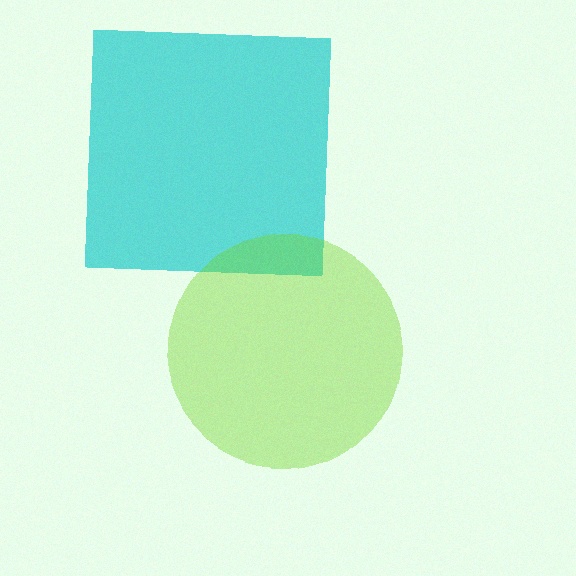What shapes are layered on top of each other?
The layered shapes are: a cyan square, a lime circle.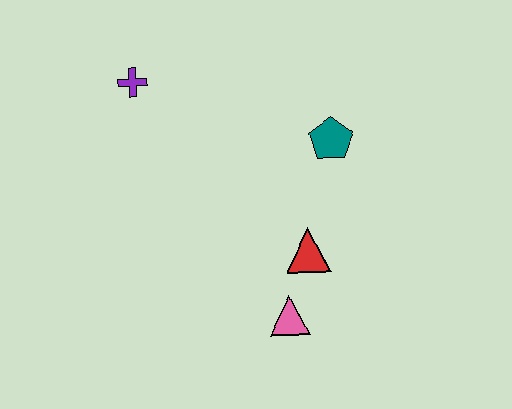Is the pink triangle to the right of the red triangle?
No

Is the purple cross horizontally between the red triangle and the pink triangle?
No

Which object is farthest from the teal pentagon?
The purple cross is farthest from the teal pentagon.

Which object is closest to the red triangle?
The pink triangle is closest to the red triangle.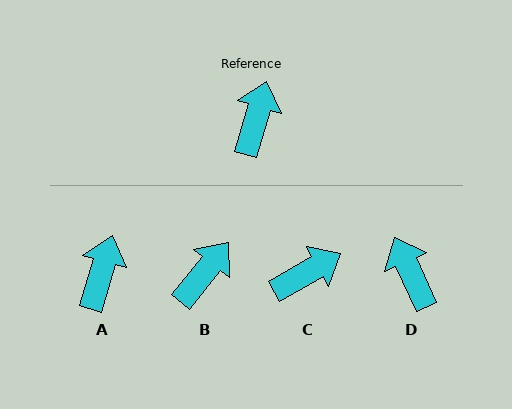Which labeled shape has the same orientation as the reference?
A.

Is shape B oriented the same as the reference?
No, it is off by about 23 degrees.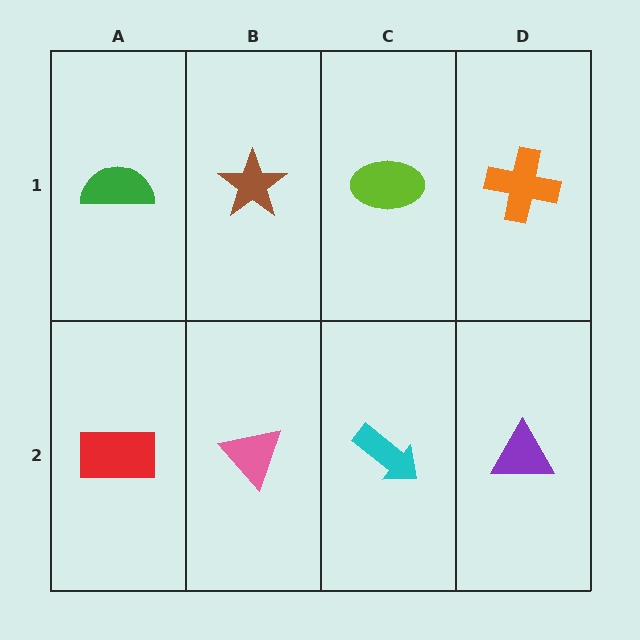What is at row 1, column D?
An orange cross.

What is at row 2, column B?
A pink triangle.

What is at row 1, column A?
A green semicircle.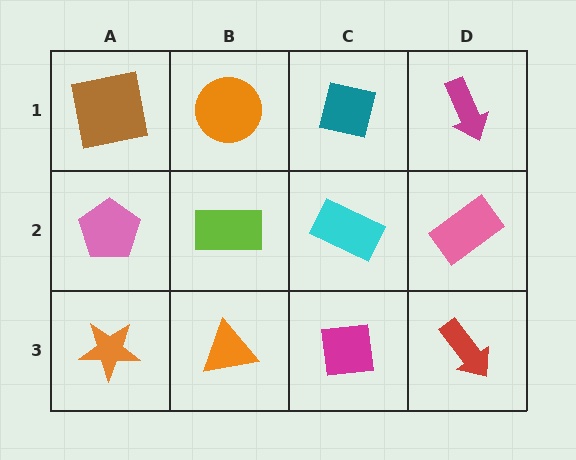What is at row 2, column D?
A pink rectangle.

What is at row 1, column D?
A magenta arrow.